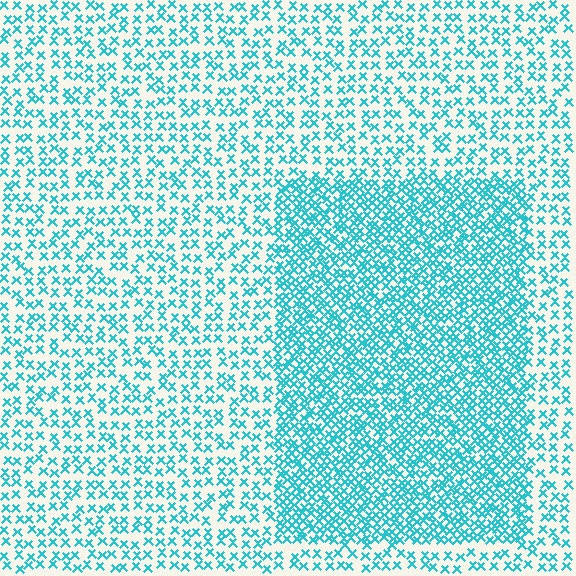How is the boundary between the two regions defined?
The boundary is defined by a change in element density (approximately 2.2x ratio). All elements are the same color, size, and shape.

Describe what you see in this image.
The image contains small cyan elements arranged at two different densities. A rectangle-shaped region is visible where the elements are more densely packed than the surrounding area.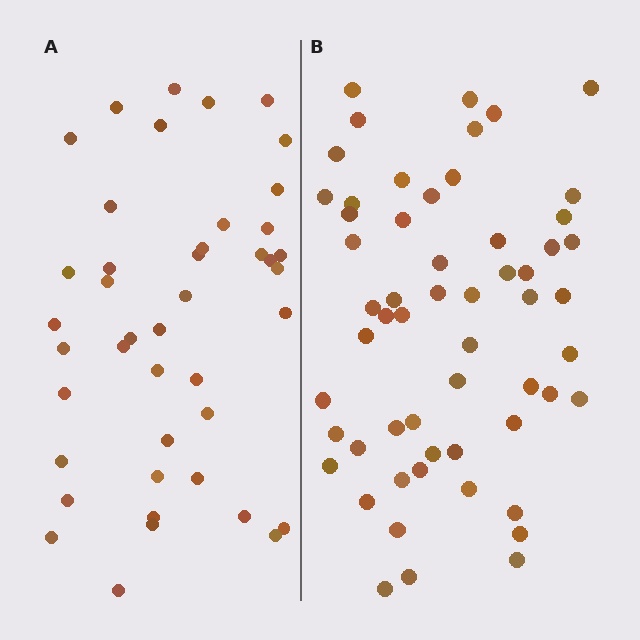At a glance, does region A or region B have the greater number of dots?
Region B (the right region) has more dots.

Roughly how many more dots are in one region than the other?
Region B has approximately 15 more dots than region A.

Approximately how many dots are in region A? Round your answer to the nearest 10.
About 40 dots. (The exact count is 43, which rounds to 40.)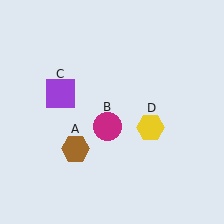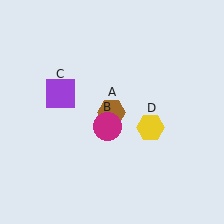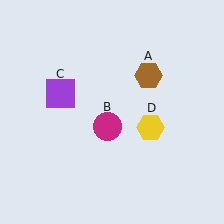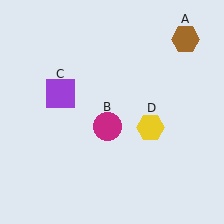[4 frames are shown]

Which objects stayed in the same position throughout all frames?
Magenta circle (object B) and purple square (object C) and yellow hexagon (object D) remained stationary.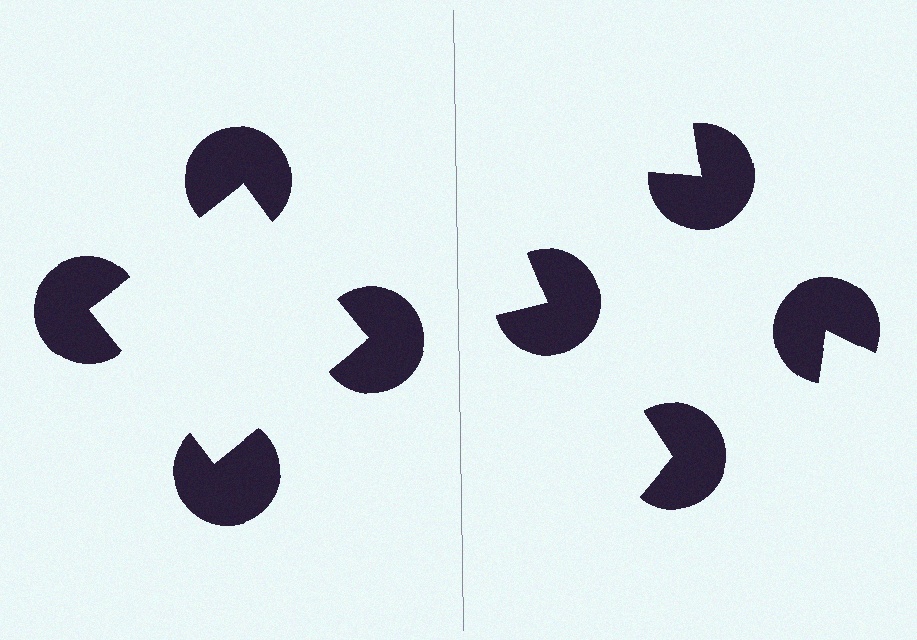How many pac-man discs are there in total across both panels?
8 — 4 on each side.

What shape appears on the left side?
An illusory square.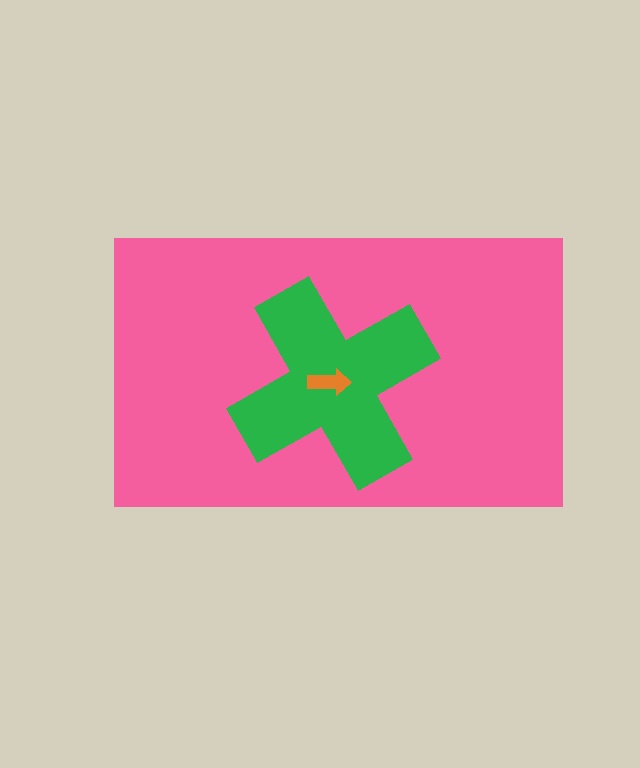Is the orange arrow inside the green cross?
Yes.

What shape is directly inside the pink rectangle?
The green cross.